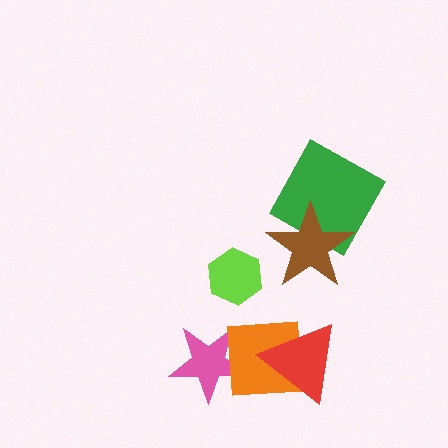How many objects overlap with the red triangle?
1 object overlaps with the red triangle.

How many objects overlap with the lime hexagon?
0 objects overlap with the lime hexagon.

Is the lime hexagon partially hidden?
No, no other shape covers it.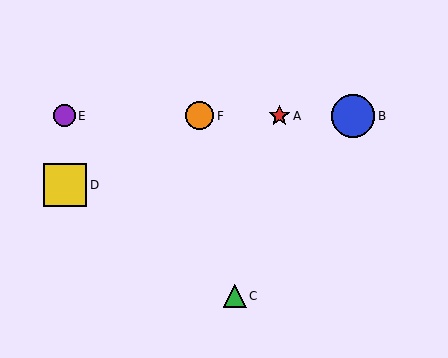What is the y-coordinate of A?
Object A is at y≈116.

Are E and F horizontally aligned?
Yes, both are at y≈116.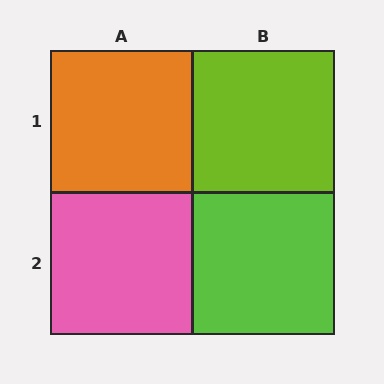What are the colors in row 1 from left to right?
Orange, lime.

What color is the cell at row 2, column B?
Lime.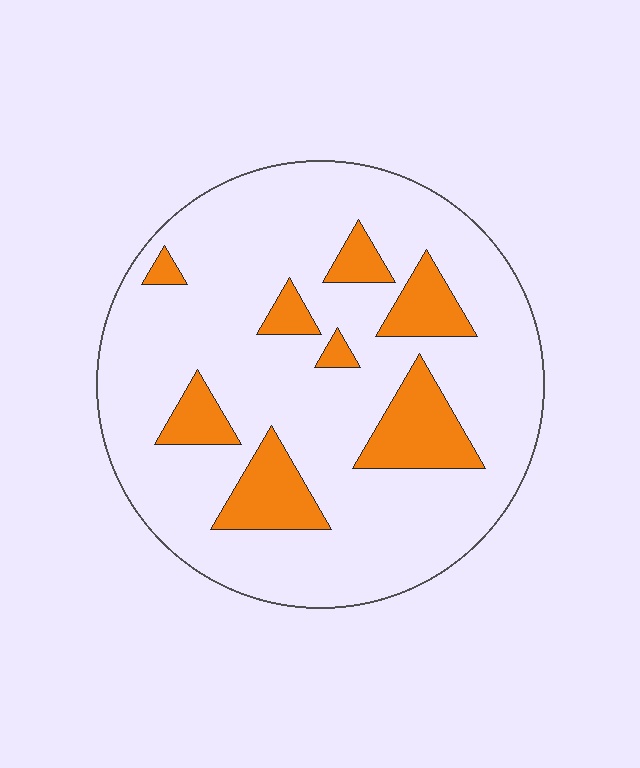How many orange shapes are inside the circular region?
8.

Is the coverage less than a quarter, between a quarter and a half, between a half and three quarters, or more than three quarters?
Less than a quarter.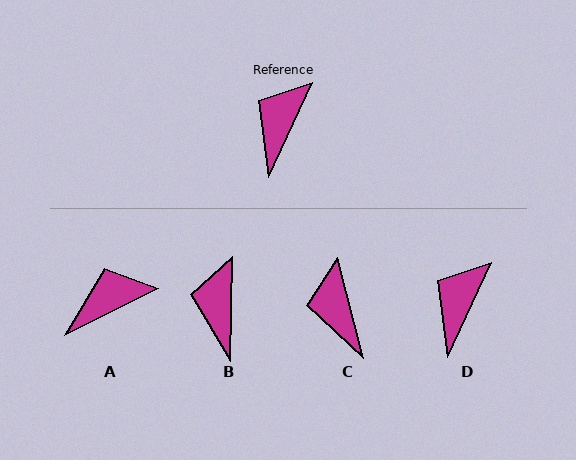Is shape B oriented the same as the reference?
No, it is off by about 23 degrees.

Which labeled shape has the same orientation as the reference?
D.